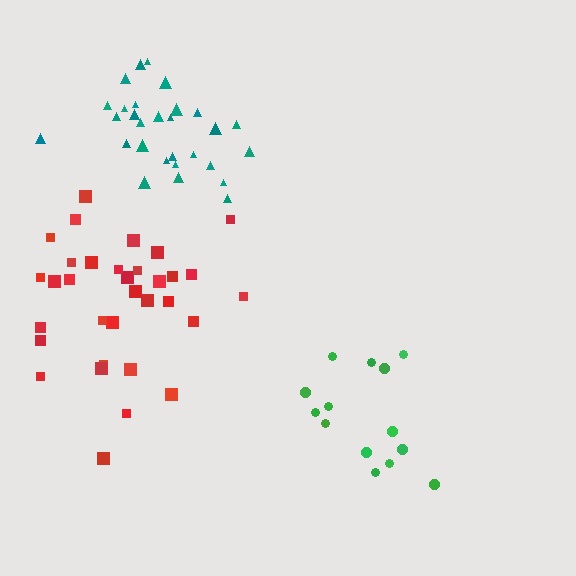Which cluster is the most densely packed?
Teal.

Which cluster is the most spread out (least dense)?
Red.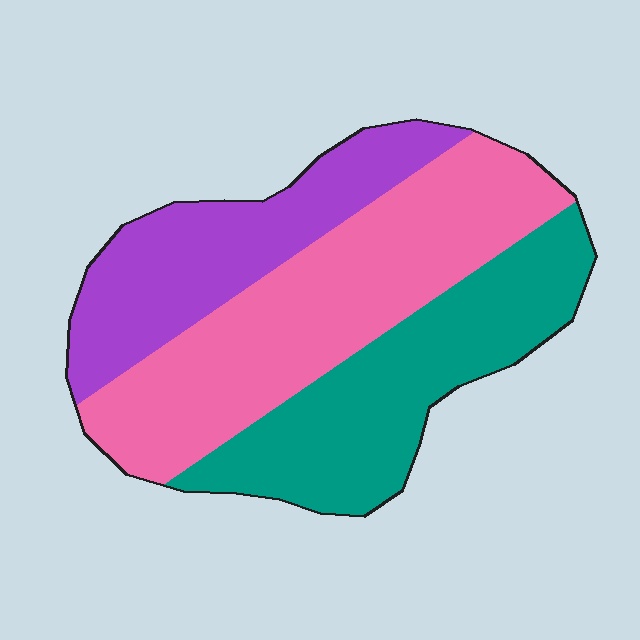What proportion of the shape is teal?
Teal covers about 30% of the shape.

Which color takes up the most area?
Pink, at roughly 40%.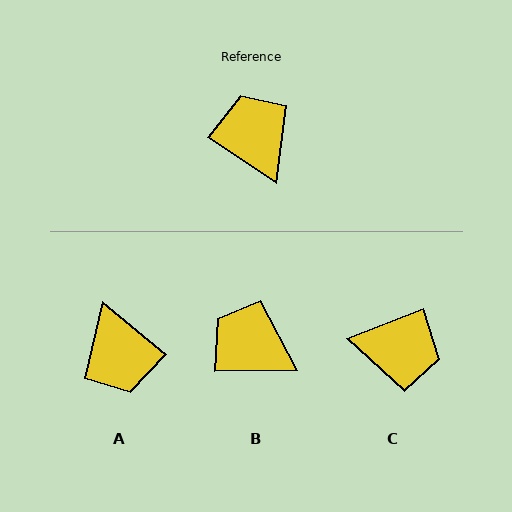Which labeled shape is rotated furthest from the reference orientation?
A, about 175 degrees away.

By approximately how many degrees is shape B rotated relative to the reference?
Approximately 35 degrees counter-clockwise.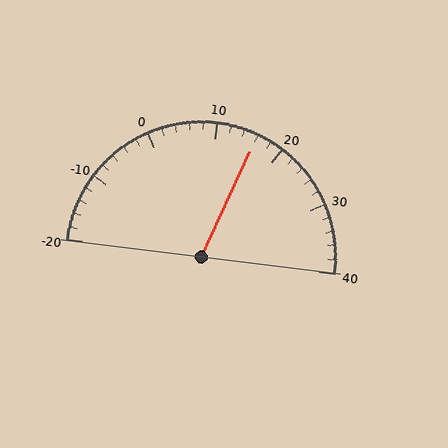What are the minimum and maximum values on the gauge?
The gauge ranges from -20 to 40.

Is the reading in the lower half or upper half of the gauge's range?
The reading is in the upper half of the range (-20 to 40).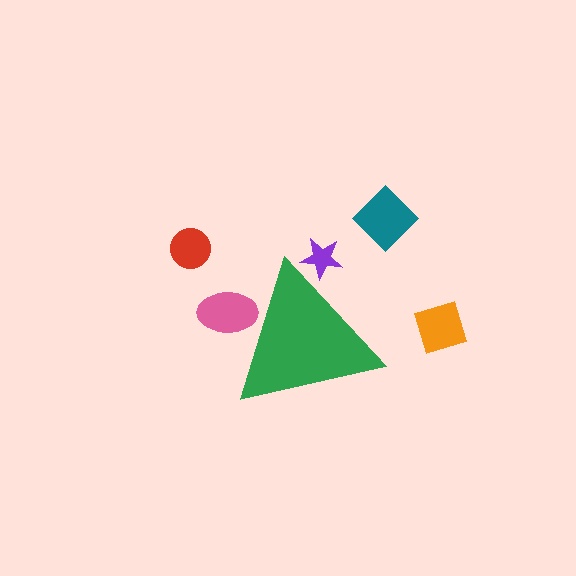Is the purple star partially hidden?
Yes, the purple star is partially hidden behind the green triangle.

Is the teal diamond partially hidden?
No, the teal diamond is fully visible.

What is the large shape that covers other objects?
A green triangle.